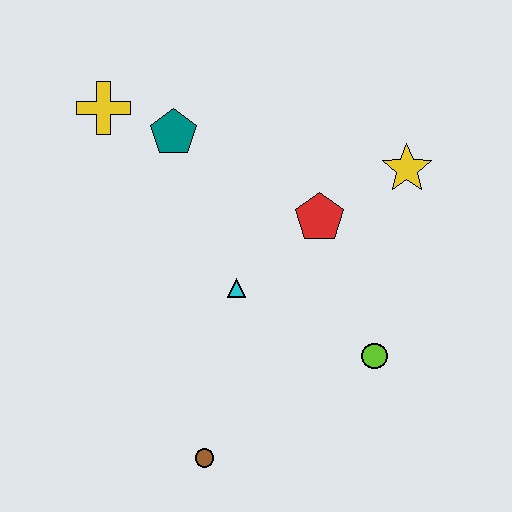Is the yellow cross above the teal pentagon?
Yes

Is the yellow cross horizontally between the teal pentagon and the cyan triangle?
No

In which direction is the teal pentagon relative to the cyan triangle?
The teal pentagon is above the cyan triangle.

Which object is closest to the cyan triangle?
The red pentagon is closest to the cyan triangle.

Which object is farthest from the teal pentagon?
The brown circle is farthest from the teal pentagon.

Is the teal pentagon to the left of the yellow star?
Yes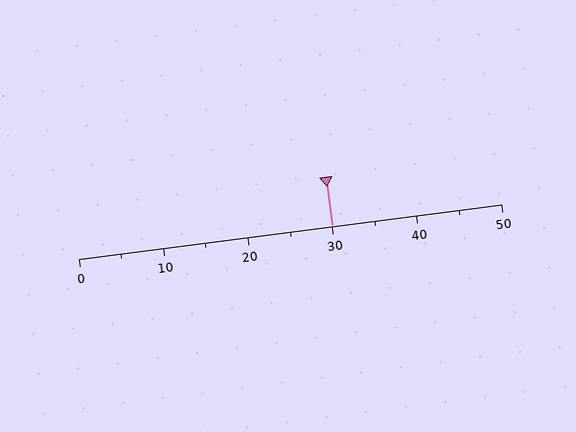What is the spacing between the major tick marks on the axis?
The major ticks are spaced 10 apart.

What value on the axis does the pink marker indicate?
The marker indicates approximately 30.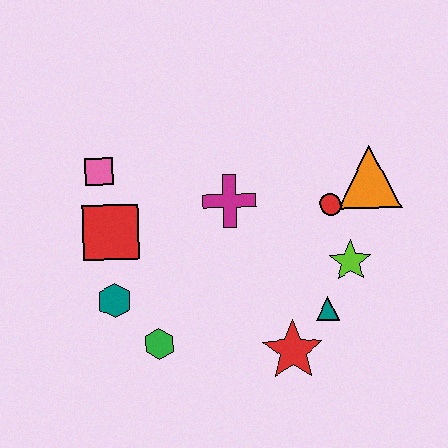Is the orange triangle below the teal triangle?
No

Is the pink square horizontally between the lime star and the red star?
No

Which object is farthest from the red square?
The orange triangle is farthest from the red square.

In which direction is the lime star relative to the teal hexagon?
The lime star is to the right of the teal hexagon.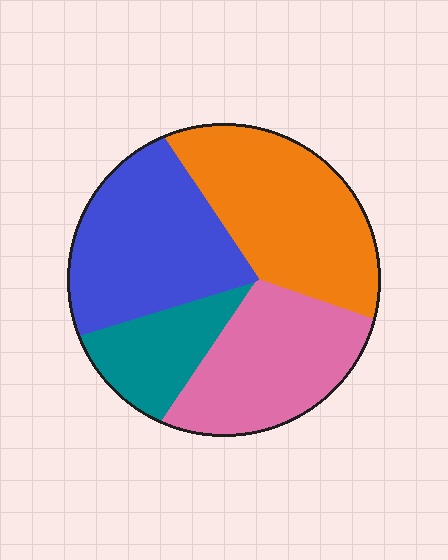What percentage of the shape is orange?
Orange takes up between a quarter and a half of the shape.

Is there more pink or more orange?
Orange.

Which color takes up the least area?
Teal, at roughly 15%.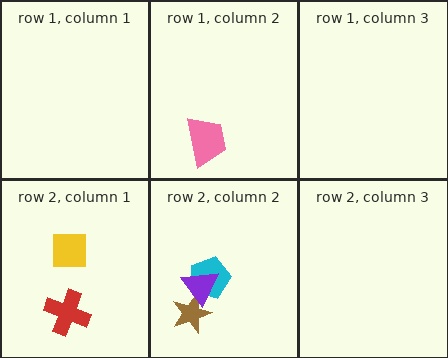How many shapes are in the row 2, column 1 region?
2.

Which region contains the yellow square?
The row 2, column 1 region.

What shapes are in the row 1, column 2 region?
The pink trapezoid.